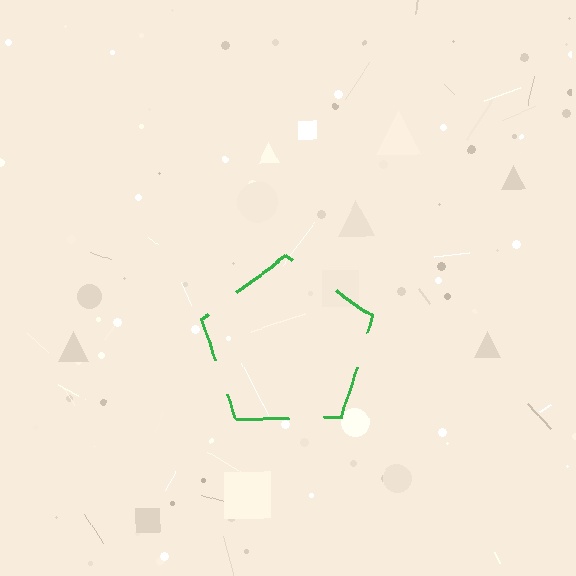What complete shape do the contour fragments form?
The contour fragments form a pentagon.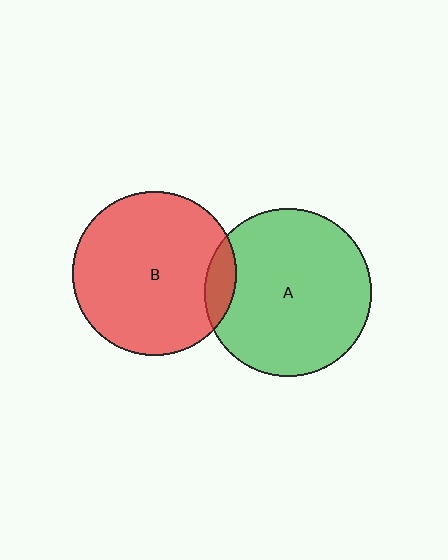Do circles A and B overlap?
Yes.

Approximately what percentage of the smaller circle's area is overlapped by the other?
Approximately 10%.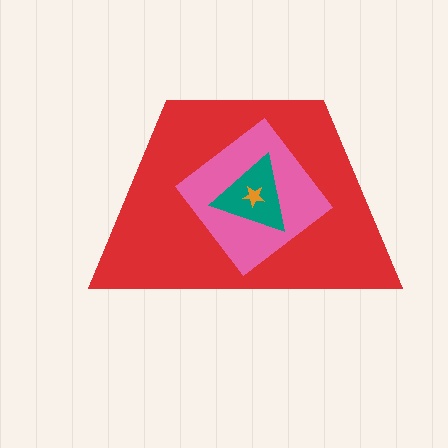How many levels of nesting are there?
4.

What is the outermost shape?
The red trapezoid.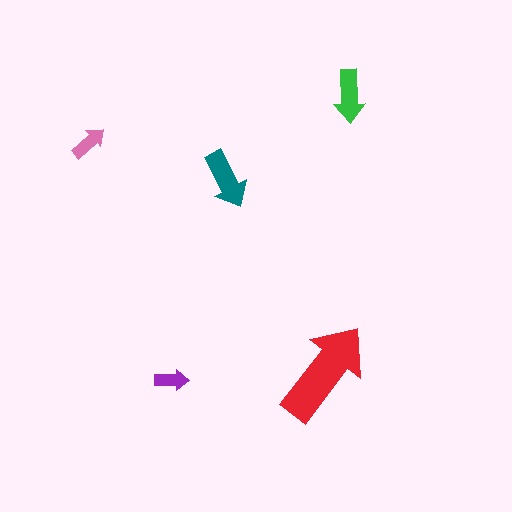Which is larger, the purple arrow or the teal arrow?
The teal one.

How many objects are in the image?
There are 5 objects in the image.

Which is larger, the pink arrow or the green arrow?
The green one.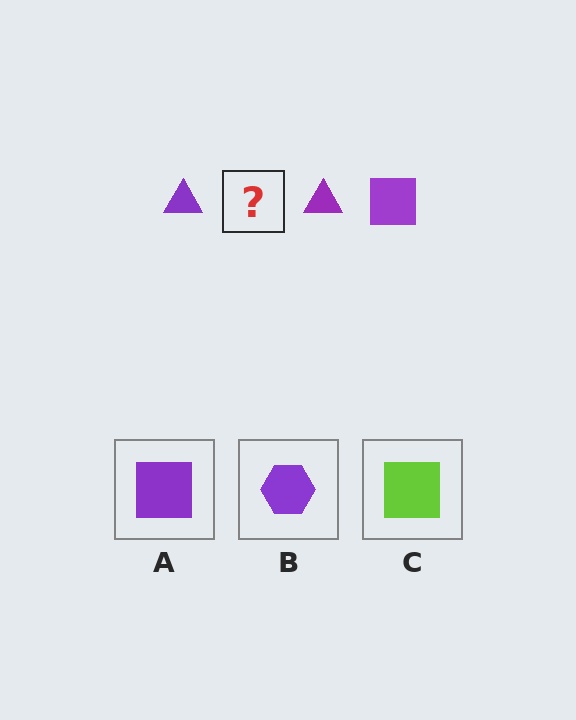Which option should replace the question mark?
Option A.